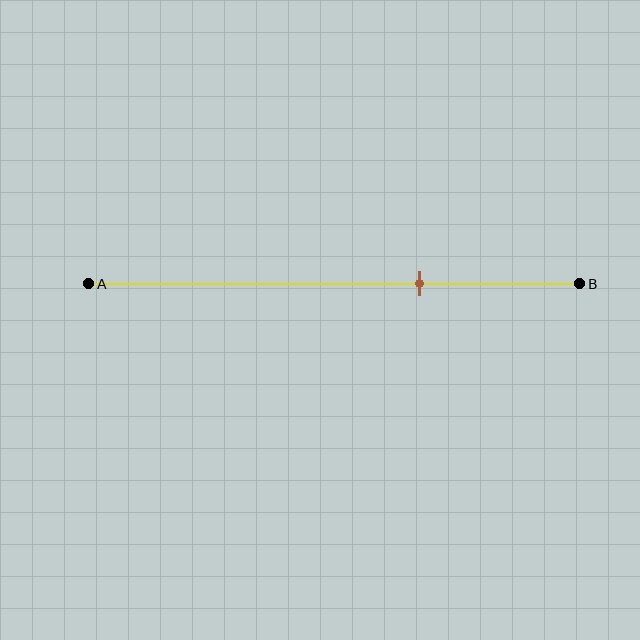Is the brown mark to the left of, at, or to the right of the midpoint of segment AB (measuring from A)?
The brown mark is to the right of the midpoint of segment AB.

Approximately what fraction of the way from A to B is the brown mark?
The brown mark is approximately 70% of the way from A to B.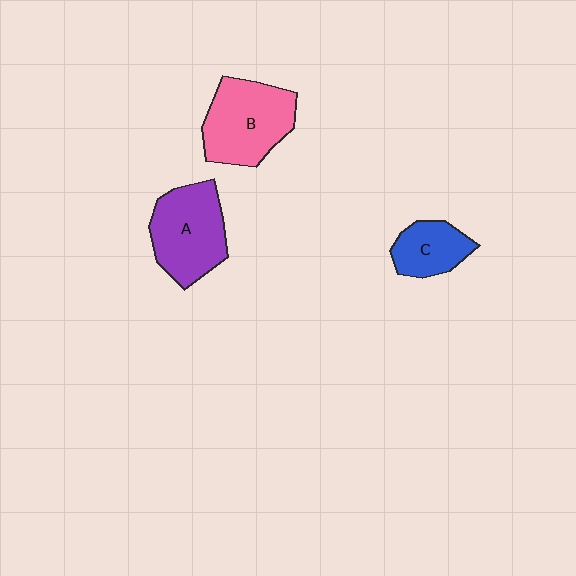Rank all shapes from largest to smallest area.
From largest to smallest: B (pink), A (purple), C (blue).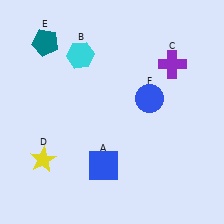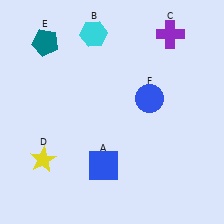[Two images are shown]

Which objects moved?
The objects that moved are: the cyan hexagon (B), the purple cross (C).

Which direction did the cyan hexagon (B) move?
The cyan hexagon (B) moved up.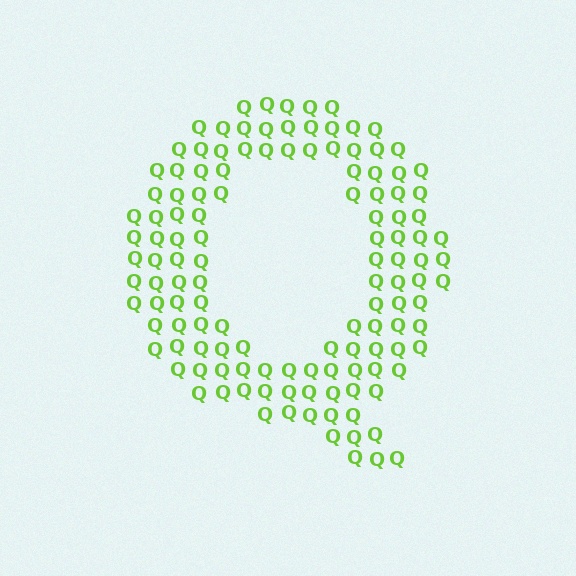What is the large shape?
The large shape is the letter Q.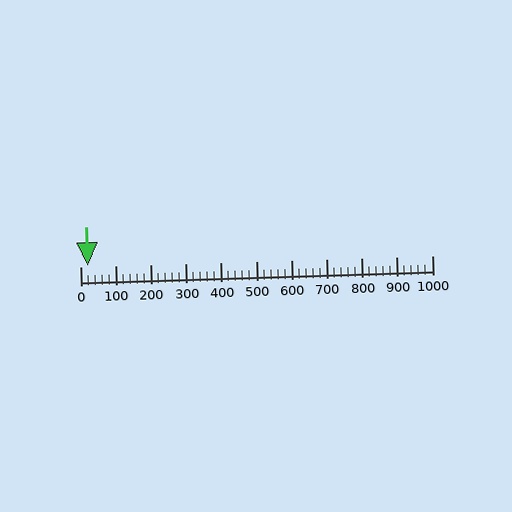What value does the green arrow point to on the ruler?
The green arrow points to approximately 20.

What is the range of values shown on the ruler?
The ruler shows values from 0 to 1000.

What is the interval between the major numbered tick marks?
The major tick marks are spaced 100 units apart.